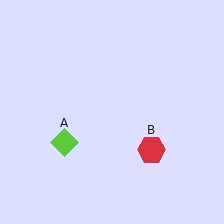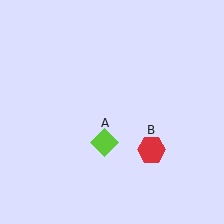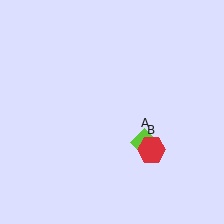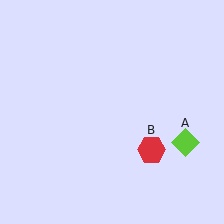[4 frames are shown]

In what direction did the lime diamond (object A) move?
The lime diamond (object A) moved right.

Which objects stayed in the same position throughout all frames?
Red hexagon (object B) remained stationary.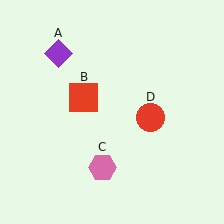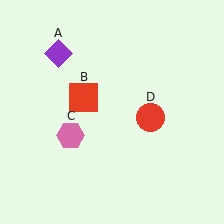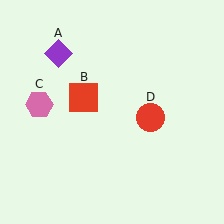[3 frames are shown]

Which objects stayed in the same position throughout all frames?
Purple diamond (object A) and red square (object B) and red circle (object D) remained stationary.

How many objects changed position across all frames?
1 object changed position: pink hexagon (object C).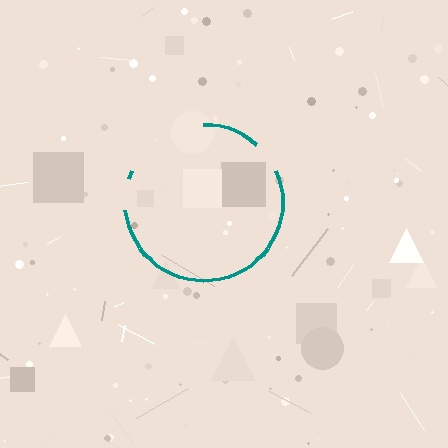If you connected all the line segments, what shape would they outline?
They would outline a circle.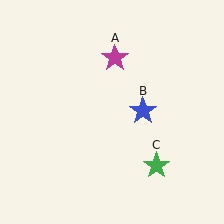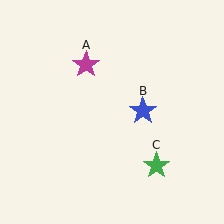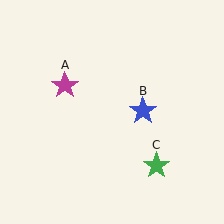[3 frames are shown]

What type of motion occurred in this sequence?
The magenta star (object A) rotated counterclockwise around the center of the scene.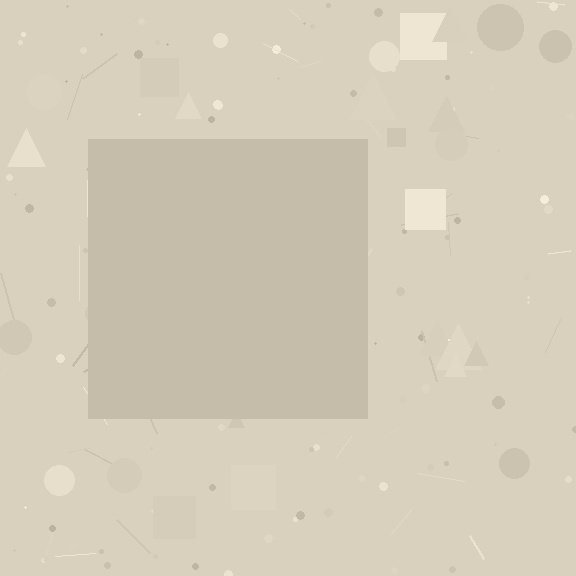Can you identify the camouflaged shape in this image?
The camouflaged shape is a square.